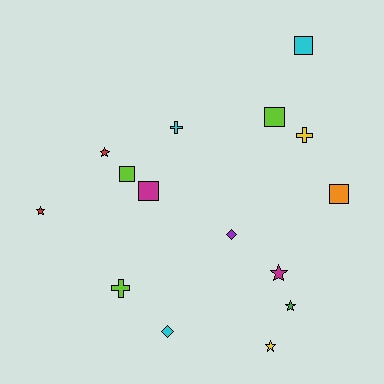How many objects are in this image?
There are 15 objects.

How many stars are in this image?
There are 5 stars.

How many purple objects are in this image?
There is 1 purple object.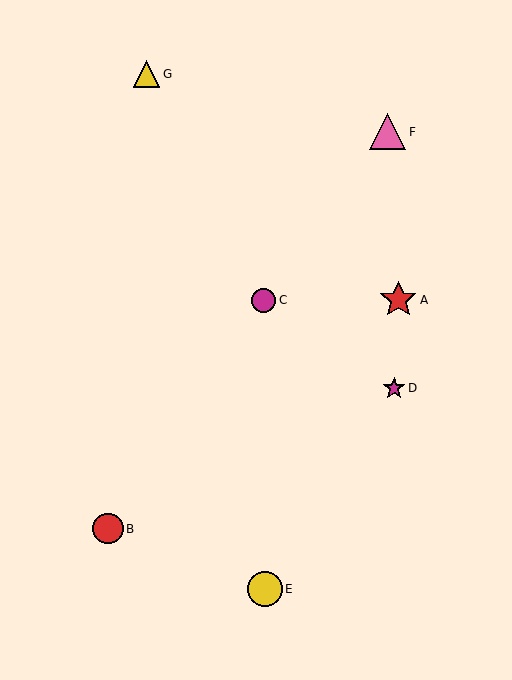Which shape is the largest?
The red star (labeled A) is the largest.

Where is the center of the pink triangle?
The center of the pink triangle is at (388, 132).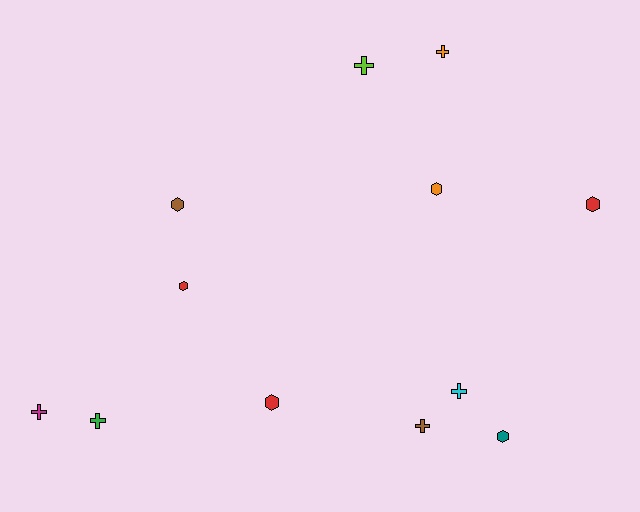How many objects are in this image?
There are 12 objects.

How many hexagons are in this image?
There are 6 hexagons.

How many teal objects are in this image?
There is 1 teal object.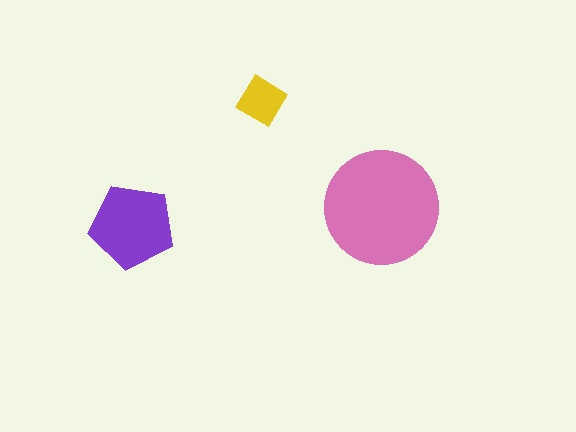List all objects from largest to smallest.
The pink circle, the purple pentagon, the yellow diamond.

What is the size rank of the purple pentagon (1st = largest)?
2nd.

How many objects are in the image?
There are 3 objects in the image.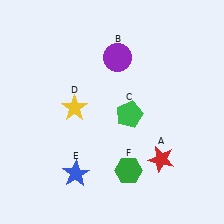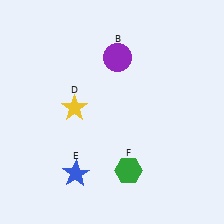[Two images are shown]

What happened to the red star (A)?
The red star (A) was removed in Image 2. It was in the bottom-right area of Image 1.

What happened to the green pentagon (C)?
The green pentagon (C) was removed in Image 2. It was in the bottom-right area of Image 1.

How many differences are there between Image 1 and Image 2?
There are 2 differences between the two images.